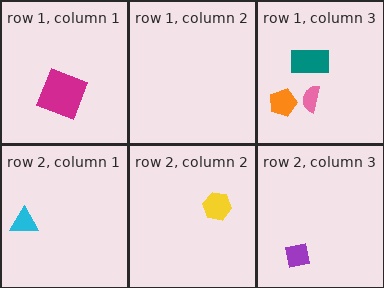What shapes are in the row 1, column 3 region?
The orange pentagon, the teal rectangle, the pink semicircle.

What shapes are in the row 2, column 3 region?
The purple square.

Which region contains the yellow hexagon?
The row 2, column 2 region.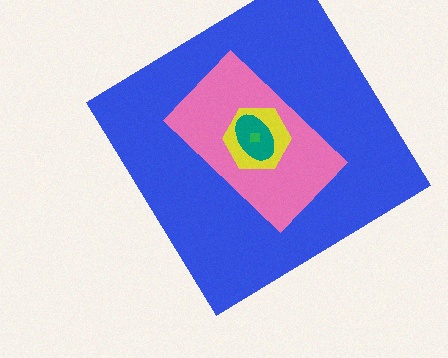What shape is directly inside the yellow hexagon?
The teal ellipse.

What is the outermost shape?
The blue diamond.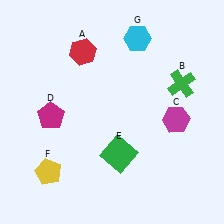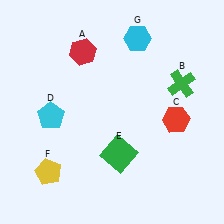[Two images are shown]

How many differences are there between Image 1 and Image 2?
There are 2 differences between the two images.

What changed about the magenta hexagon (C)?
In Image 1, C is magenta. In Image 2, it changed to red.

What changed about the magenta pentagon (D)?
In Image 1, D is magenta. In Image 2, it changed to cyan.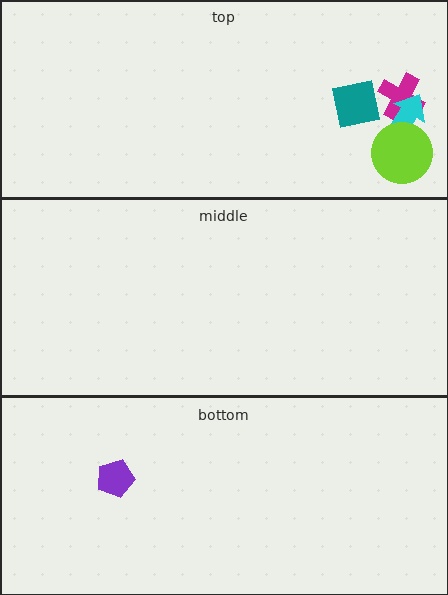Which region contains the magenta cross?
The top region.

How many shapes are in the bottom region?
1.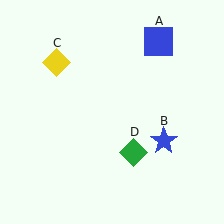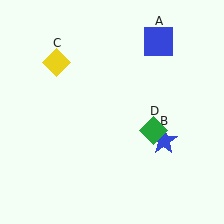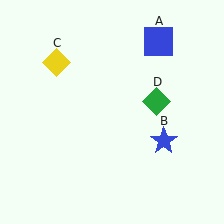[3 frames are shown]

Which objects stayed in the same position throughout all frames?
Blue square (object A) and blue star (object B) and yellow diamond (object C) remained stationary.